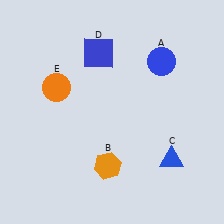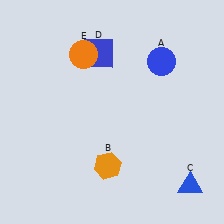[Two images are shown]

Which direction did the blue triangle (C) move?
The blue triangle (C) moved down.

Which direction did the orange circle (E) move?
The orange circle (E) moved up.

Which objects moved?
The objects that moved are: the blue triangle (C), the orange circle (E).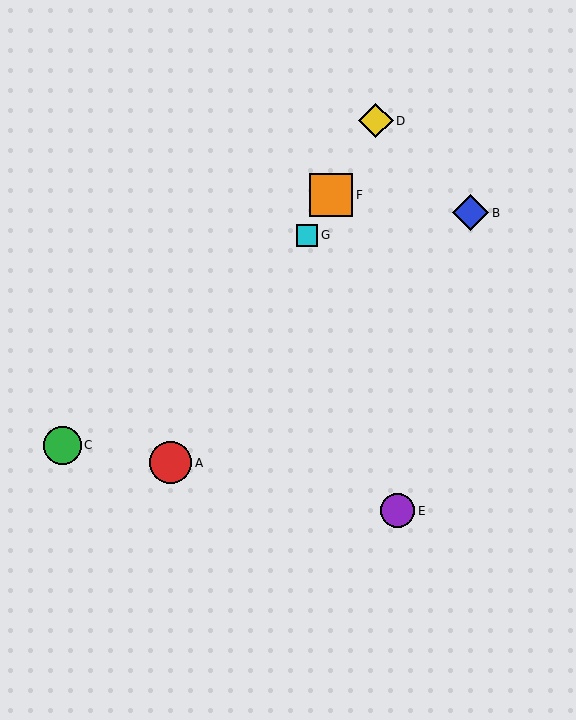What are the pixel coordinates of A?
Object A is at (171, 463).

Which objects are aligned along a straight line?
Objects A, D, F, G are aligned along a straight line.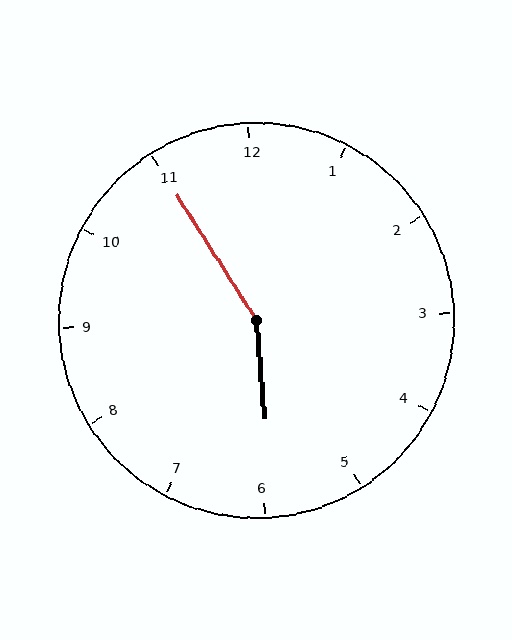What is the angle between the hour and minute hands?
Approximately 152 degrees.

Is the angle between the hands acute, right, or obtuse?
It is obtuse.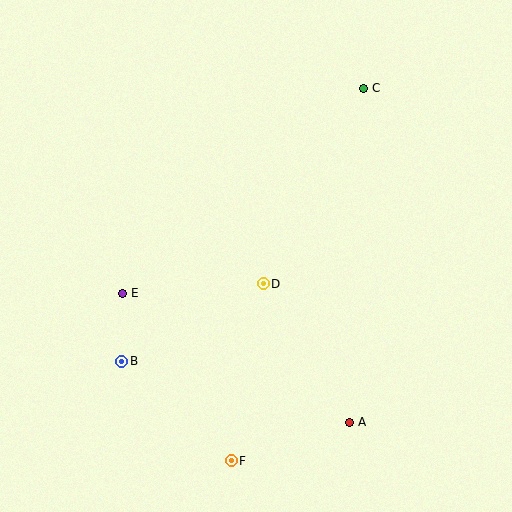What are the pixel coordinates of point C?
Point C is at (364, 89).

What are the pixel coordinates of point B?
Point B is at (121, 361).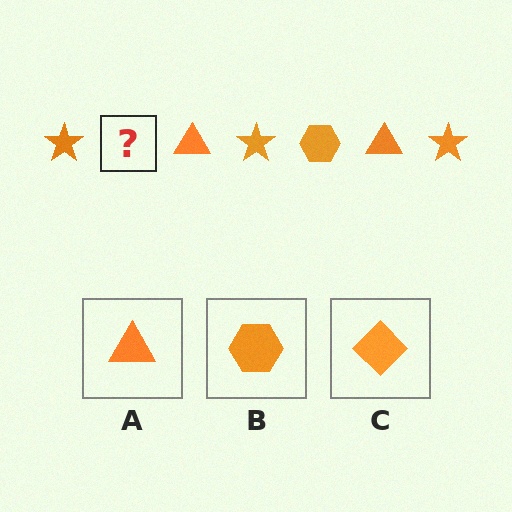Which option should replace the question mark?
Option B.